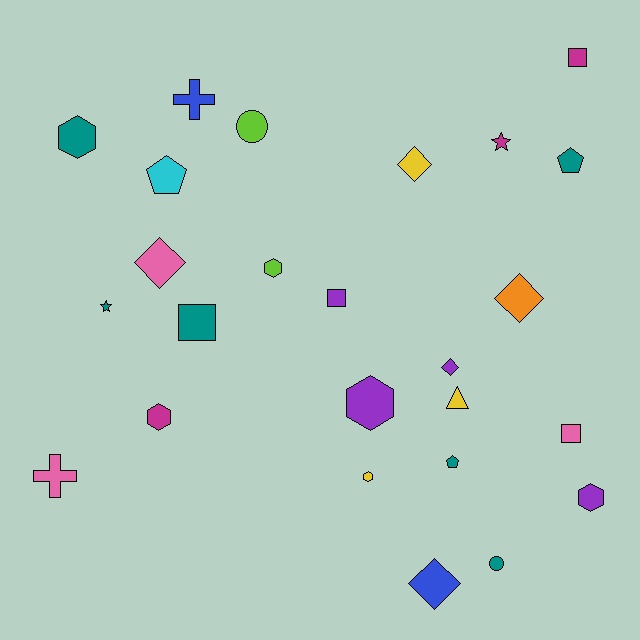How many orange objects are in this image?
There is 1 orange object.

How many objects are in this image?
There are 25 objects.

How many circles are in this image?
There are 2 circles.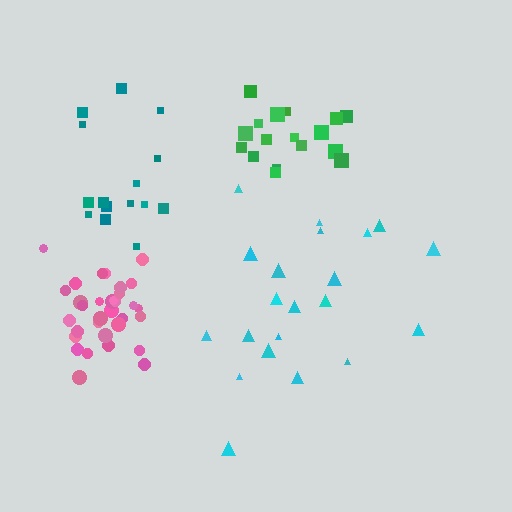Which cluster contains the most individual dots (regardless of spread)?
Pink (33).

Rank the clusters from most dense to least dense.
pink, green, teal, cyan.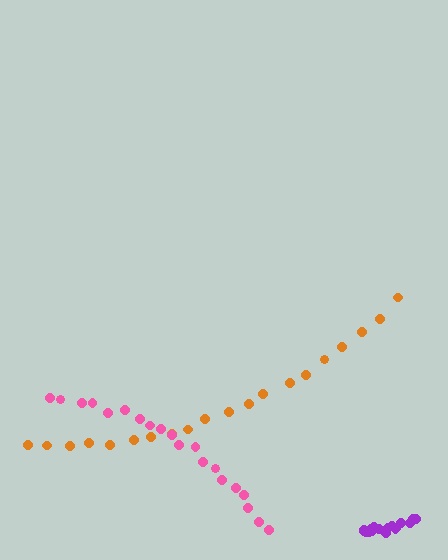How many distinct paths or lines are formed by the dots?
There are 3 distinct paths.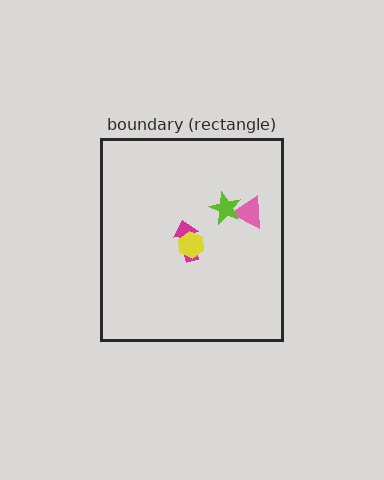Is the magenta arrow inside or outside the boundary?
Inside.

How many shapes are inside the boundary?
4 inside, 0 outside.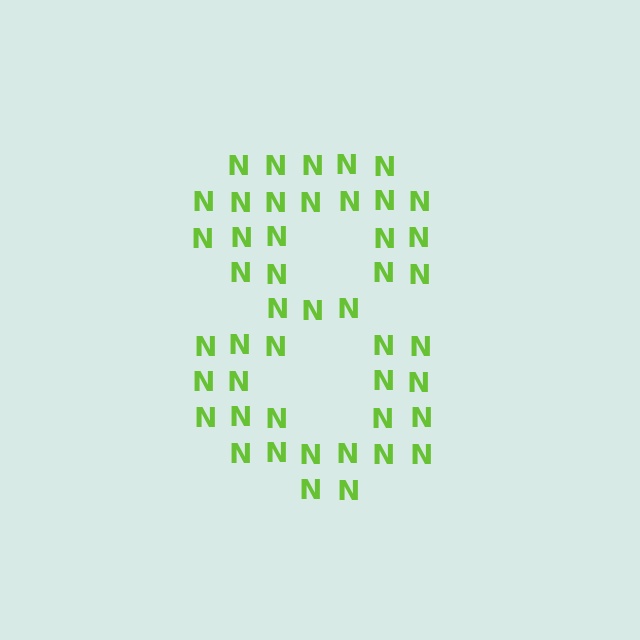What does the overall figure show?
The overall figure shows the digit 8.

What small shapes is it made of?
It is made of small letter N's.